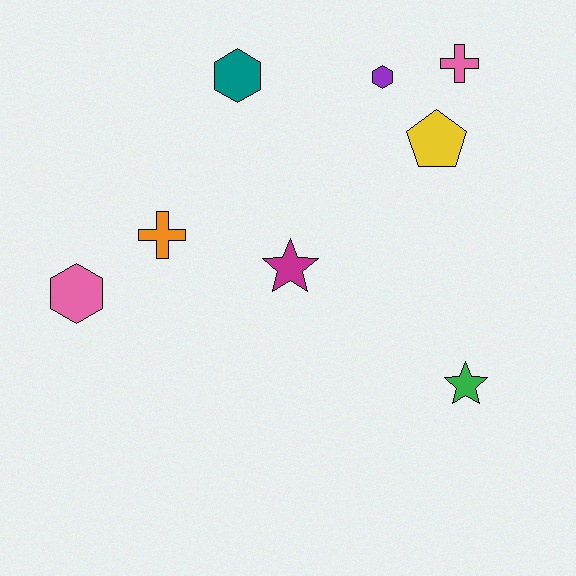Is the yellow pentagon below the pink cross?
Yes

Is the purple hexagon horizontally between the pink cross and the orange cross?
Yes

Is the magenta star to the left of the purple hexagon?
Yes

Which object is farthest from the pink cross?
The pink hexagon is farthest from the pink cross.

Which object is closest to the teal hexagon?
The purple hexagon is closest to the teal hexagon.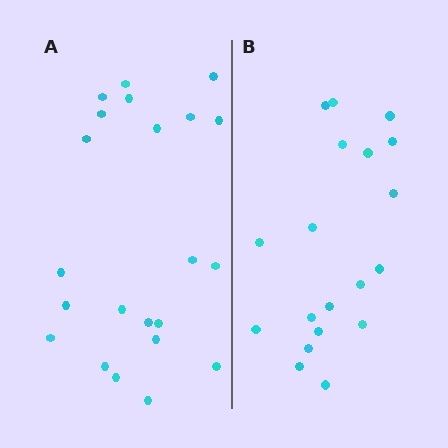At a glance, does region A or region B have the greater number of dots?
Region A (the left region) has more dots.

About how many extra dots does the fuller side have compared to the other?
Region A has just a few more — roughly 2 or 3 more dots than region B.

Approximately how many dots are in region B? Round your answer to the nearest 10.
About 20 dots. (The exact count is 19, which rounds to 20.)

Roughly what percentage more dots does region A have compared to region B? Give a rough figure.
About 15% more.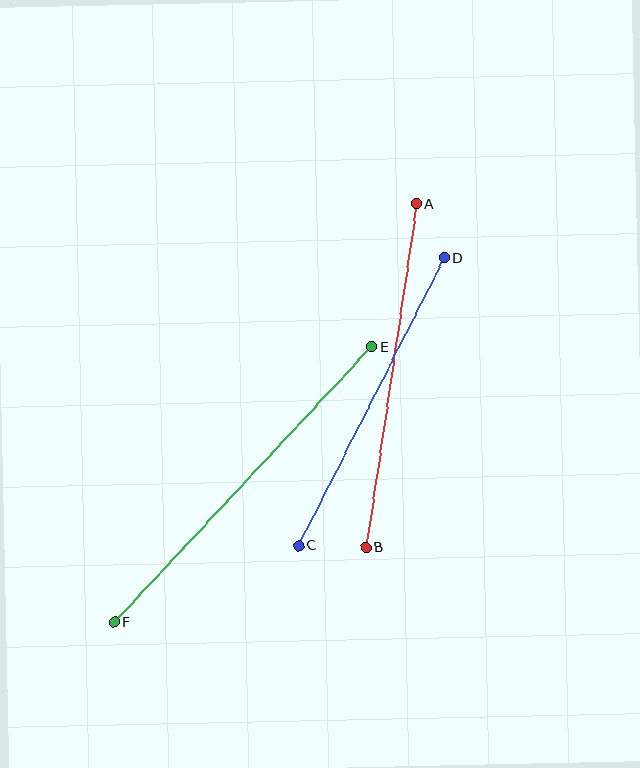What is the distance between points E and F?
The distance is approximately 377 pixels.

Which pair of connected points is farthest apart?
Points E and F are farthest apart.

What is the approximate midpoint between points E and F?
The midpoint is at approximately (243, 485) pixels.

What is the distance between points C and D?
The distance is approximately 322 pixels.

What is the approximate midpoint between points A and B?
The midpoint is at approximately (391, 375) pixels.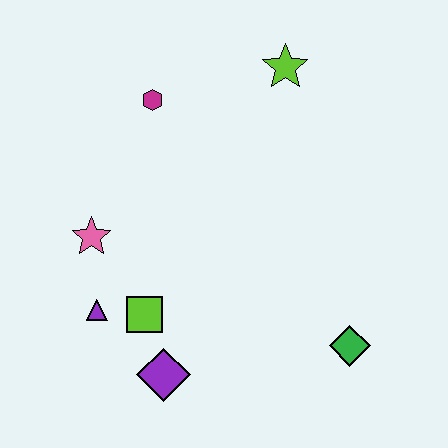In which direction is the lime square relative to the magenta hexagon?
The lime square is below the magenta hexagon.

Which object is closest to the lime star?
The magenta hexagon is closest to the lime star.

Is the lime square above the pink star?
No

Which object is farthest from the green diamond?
The magenta hexagon is farthest from the green diamond.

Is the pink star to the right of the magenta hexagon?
No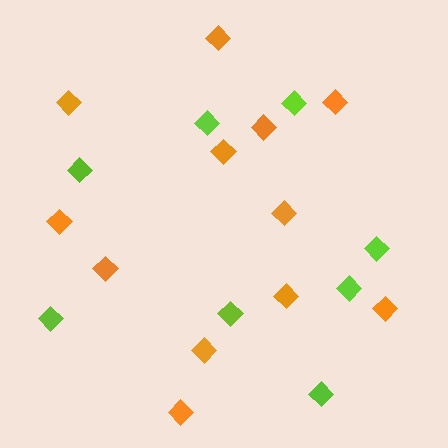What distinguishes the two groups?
There are 2 groups: one group of orange diamonds (12) and one group of lime diamonds (8).